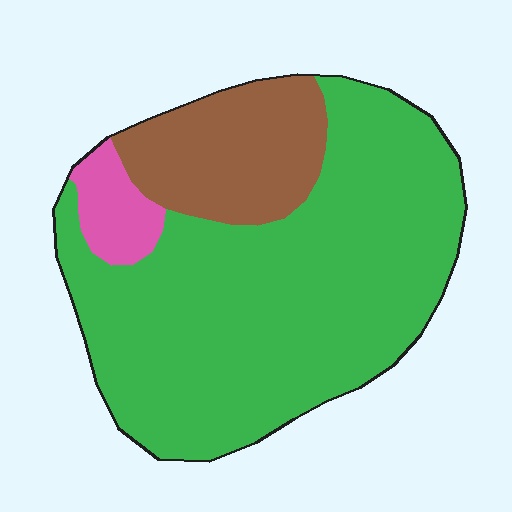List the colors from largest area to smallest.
From largest to smallest: green, brown, pink.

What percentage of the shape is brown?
Brown covers roughly 20% of the shape.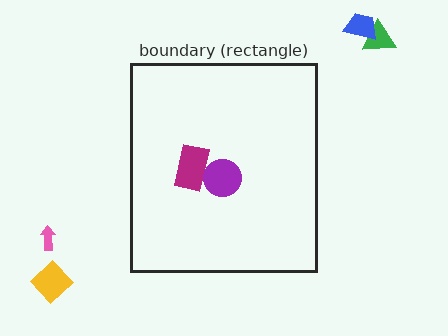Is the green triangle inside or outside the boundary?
Outside.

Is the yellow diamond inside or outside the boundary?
Outside.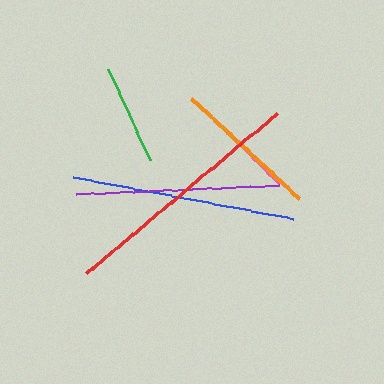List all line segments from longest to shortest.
From longest to shortest: red, blue, purple, orange, green, pink.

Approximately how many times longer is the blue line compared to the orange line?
The blue line is approximately 1.5 times the length of the orange line.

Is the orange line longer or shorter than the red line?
The red line is longer than the orange line.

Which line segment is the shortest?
The pink line is the shortest at approximately 65 pixels.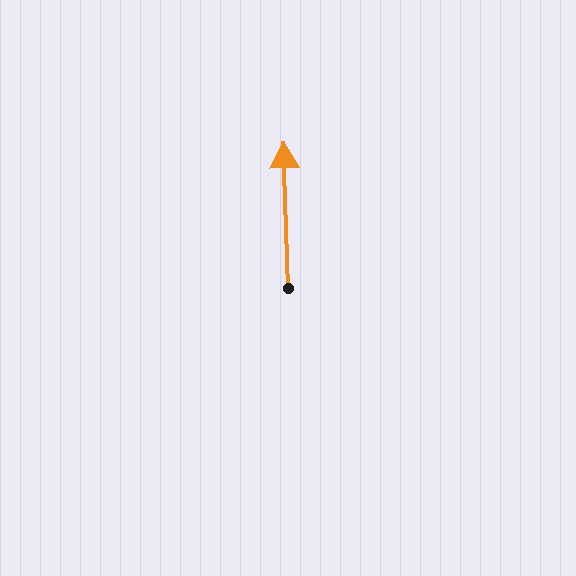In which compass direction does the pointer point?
North.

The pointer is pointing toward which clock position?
Roughly 12 o'clock.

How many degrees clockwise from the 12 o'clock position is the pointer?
Approximately 358 degrees.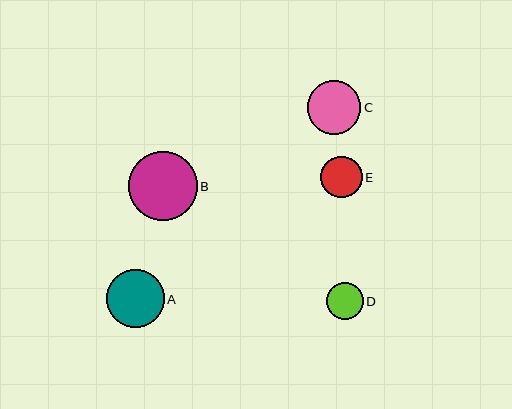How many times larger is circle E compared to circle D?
Circle E is approximately 1.1 times the size of circle D.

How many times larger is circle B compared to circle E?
Circle B is approximately 1.7 times the size of circle E.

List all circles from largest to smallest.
From largest to smallest: B, A, C, E, D.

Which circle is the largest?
Circle B is the largest with a size of approximately 69 pixels.